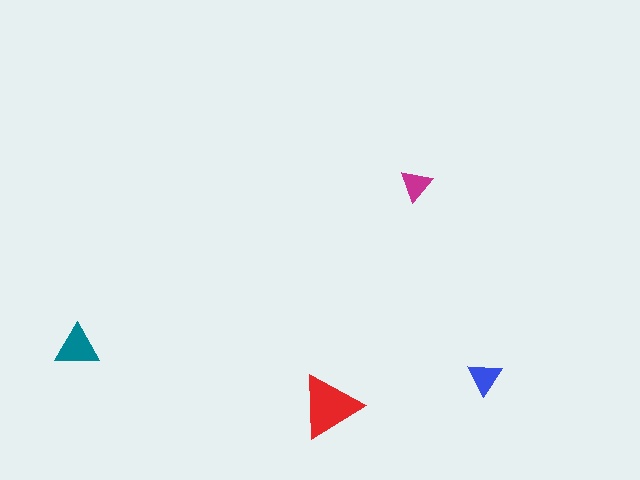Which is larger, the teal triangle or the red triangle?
The red one.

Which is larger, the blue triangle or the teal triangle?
The teal one.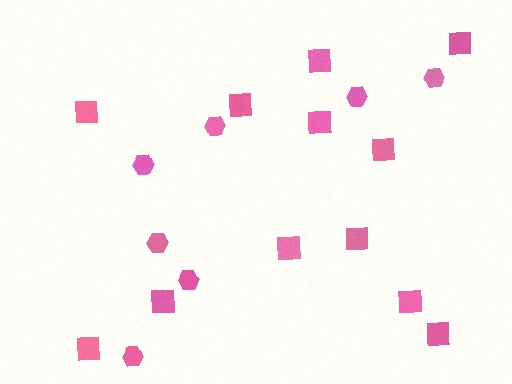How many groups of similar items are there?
There are 2 groups: one group of squares (12) and one group of hexagons (7).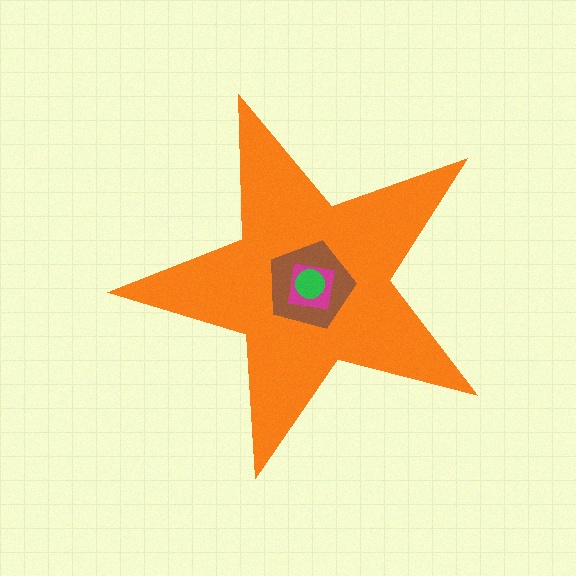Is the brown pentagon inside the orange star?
Yes.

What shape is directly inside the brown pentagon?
The magenta square.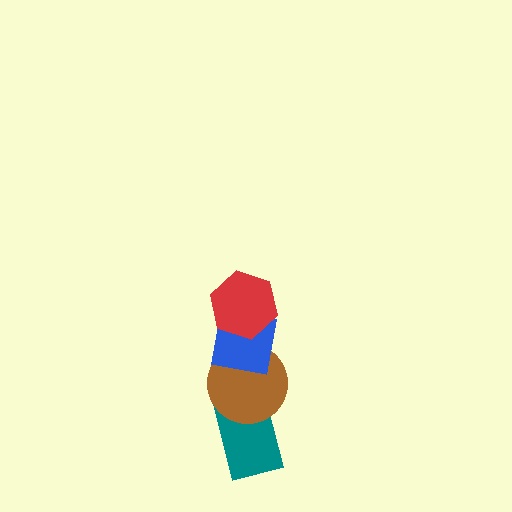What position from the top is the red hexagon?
The red hexagon is 1st from the top.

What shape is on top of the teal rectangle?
The brown circle is on top of the teal rectangle.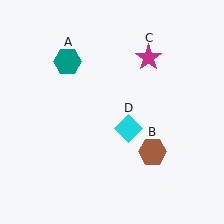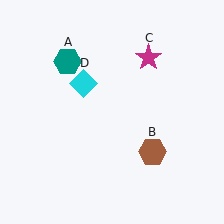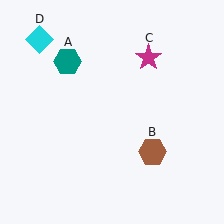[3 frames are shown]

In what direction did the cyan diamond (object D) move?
The cyan diamond (object D) moved up and to the left.